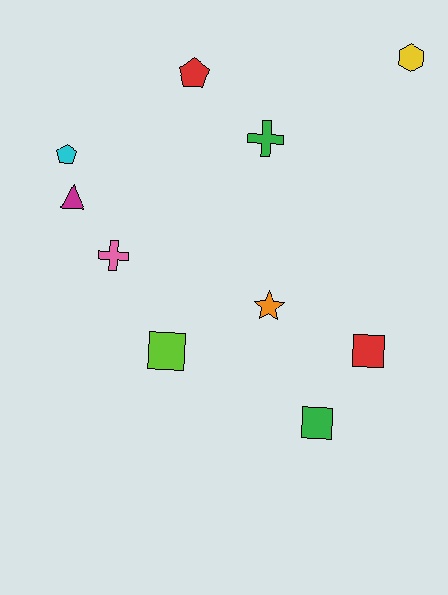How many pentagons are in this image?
There are 2 pentagons.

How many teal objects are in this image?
There are no teal objects.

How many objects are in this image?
There are 10 objects.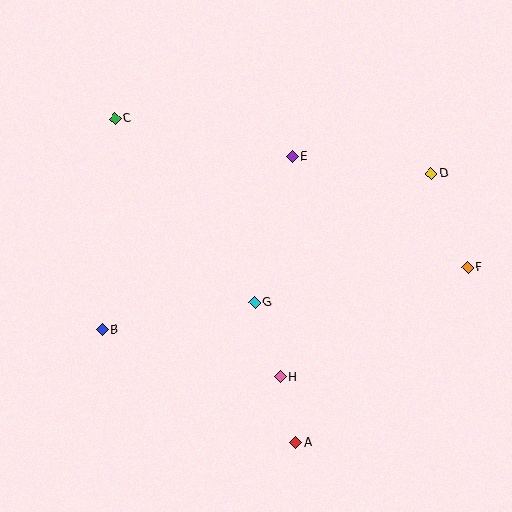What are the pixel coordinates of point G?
Point G is at (255, 302).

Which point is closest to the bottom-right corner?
Point A is closest to the bottom-right corner.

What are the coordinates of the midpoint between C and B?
The midpoint between C and B is at (109, 224).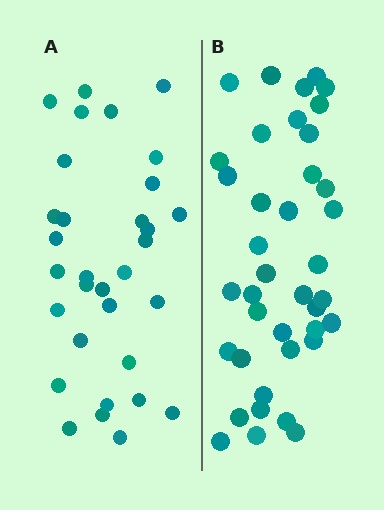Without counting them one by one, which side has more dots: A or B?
Region B (the right region) has more dots.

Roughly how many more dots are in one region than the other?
Region B has roughly 8 or so more dots than region A.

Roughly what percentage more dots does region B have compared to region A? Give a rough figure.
About 20% more.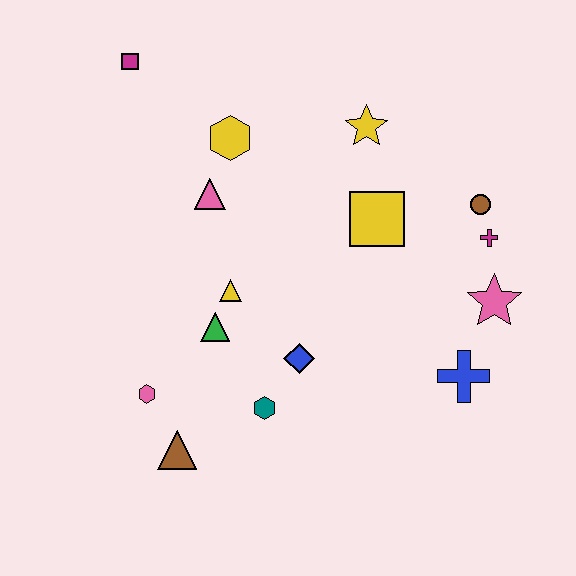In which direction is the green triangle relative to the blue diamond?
The green triangle is to the left of the blue diamond.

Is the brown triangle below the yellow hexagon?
Yes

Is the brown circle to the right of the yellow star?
Yes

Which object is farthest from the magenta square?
The blue cross is farthest from the magenta square.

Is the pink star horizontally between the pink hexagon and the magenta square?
No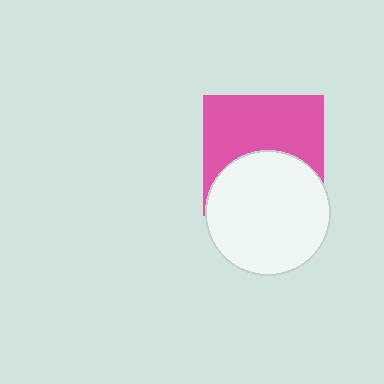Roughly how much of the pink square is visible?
About half of it is visible (roughly 56%).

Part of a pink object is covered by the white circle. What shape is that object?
It is a square.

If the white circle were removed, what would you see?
You would see the complete pink square.